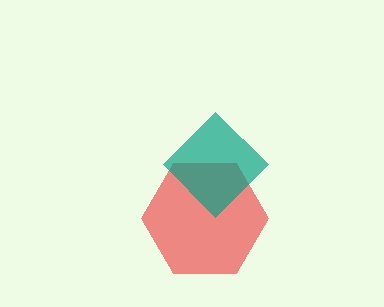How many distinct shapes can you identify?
There are 2 distinct shapes: a red hexagon, a teal diamond.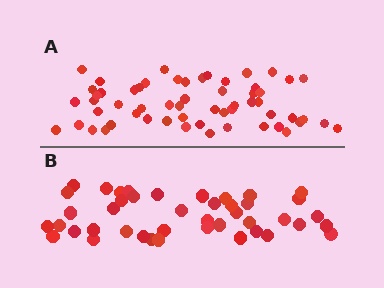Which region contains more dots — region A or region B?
Region A (the top region) has more dots.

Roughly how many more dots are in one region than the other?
Region A has approximately 15 more dots than region B.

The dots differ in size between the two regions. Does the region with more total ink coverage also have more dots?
No. Region B has more total ink coverage because its dots are larger, but region A actually contains more individual dots. Total area can be misleading — the number of items is what matters here.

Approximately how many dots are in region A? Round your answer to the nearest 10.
About 60 dots. (The exact count is 58, which rounds to 60.)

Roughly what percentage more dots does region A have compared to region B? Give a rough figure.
About 35% more.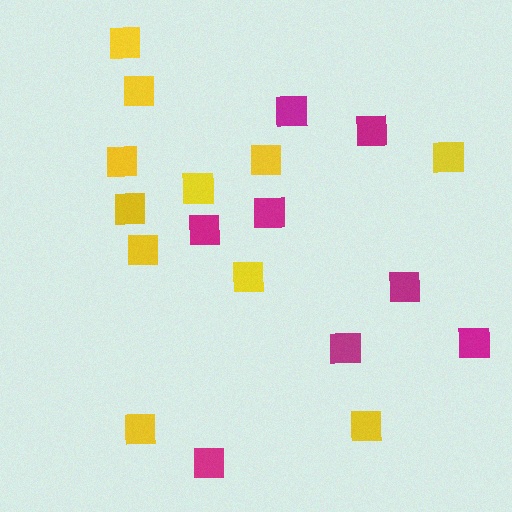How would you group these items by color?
There are 2 groups: one group of magenta squares (8) and one group of yellow squares (11).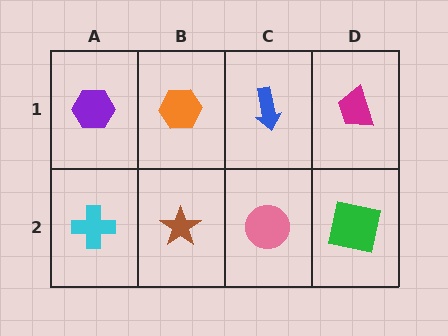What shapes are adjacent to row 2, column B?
An orange hexagon (row 1, column B), a cyan cross (row 2, column A), a pink circle (row 2, column C).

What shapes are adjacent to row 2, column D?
A magenta trapezoid (row 1, column D), a pink circle (row 2, column C).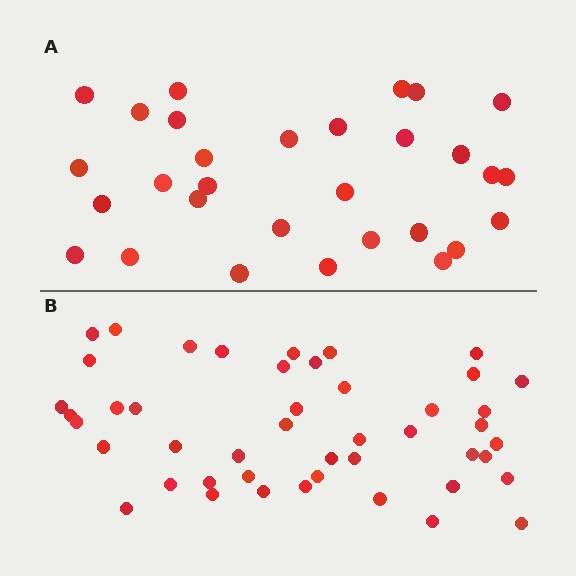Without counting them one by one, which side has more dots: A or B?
Region B (the bottom region) has more dots.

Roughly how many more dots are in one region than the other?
Region B has approximately 15 more dots than region A.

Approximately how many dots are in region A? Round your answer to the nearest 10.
About 30 dots.